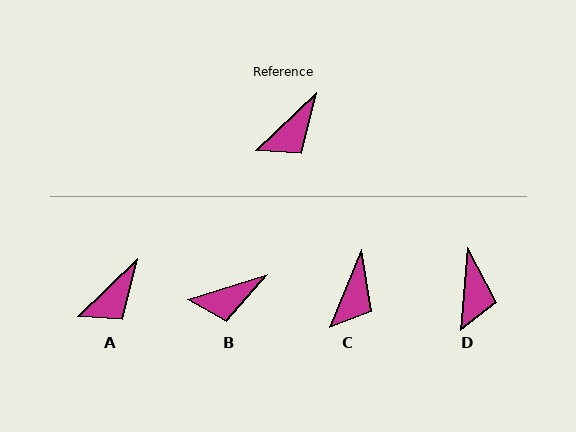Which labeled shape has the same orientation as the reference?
A.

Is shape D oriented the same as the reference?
No, it is off by about 42 degrees.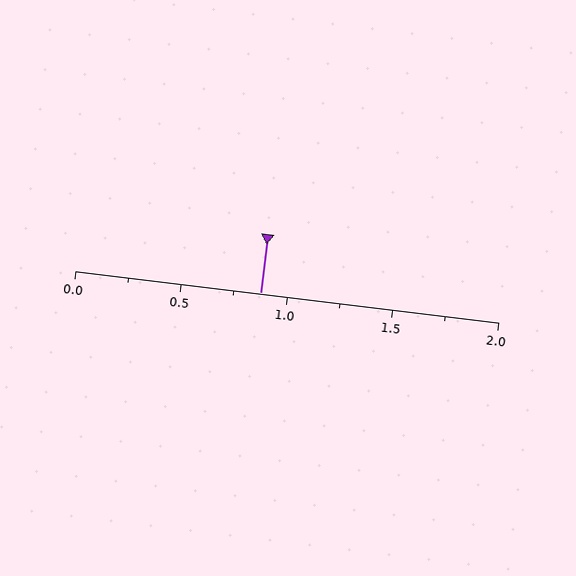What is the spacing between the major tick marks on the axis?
The major ticks are spaced 0.5 apart.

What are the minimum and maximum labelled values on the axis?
The axis runs from 0.0 to 2.0.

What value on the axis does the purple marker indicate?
The marker indicates approximately 0.88.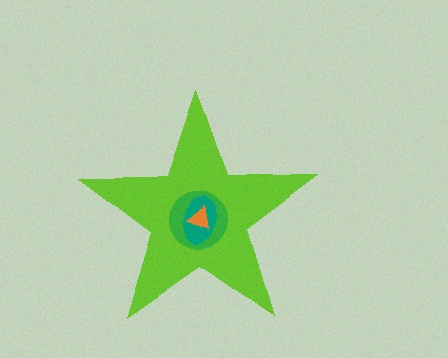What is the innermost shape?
The orange triangle.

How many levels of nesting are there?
4.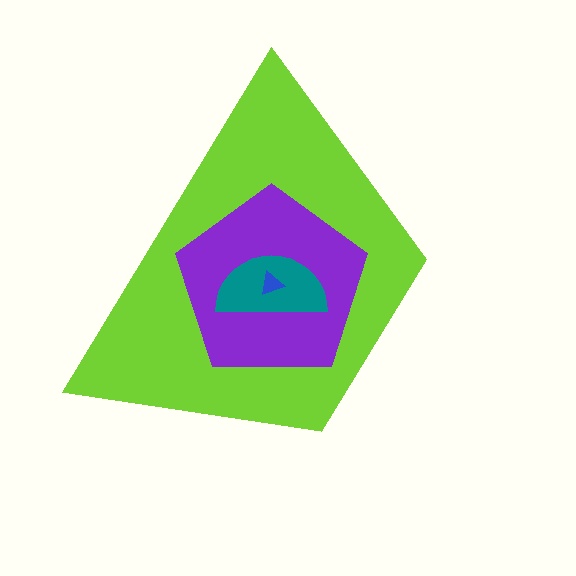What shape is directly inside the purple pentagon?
The teal semicircle.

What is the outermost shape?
The lime trapezoid.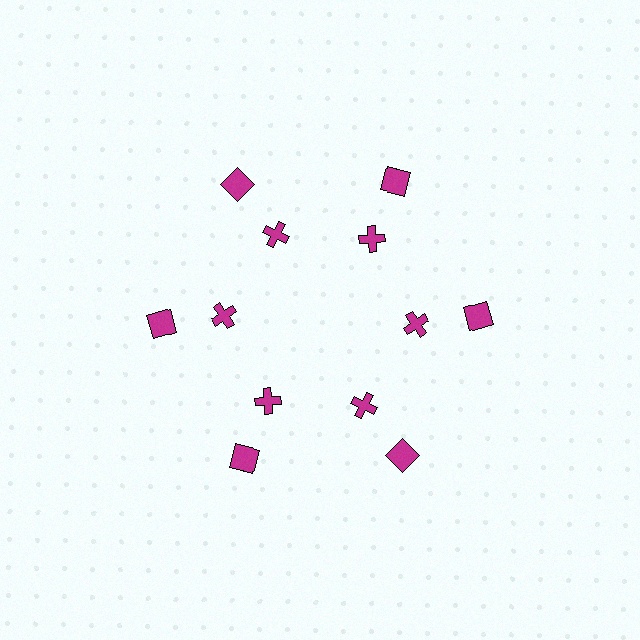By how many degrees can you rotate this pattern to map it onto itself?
The pattern maps onto itself every 60 degrees of rotation.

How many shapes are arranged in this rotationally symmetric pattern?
There are 12 shapes, arranged in 6 groups of 2.